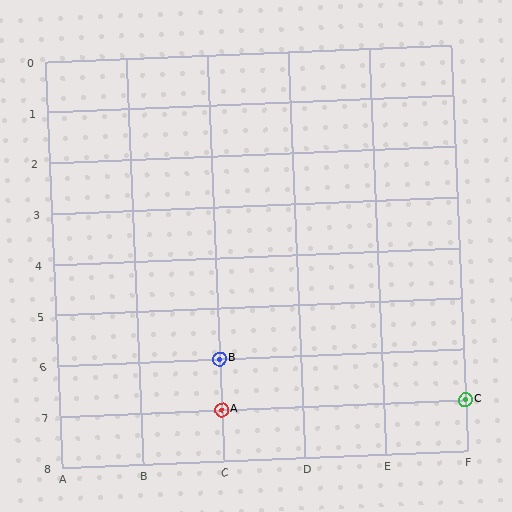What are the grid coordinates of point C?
Point C is at grid coordinates (F, 7).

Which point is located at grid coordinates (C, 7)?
Point A is at (C, 7).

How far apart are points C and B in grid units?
Points C and B are 3 columns and 1 row apart (about 3.2 grid units diagonally).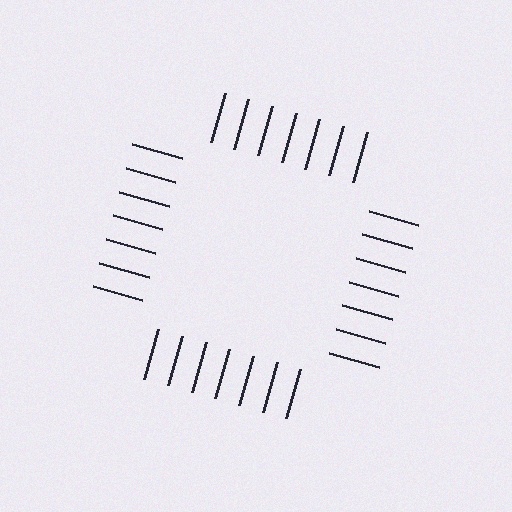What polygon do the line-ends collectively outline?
An illusory square — the line segments terminate on its edges but no continuous stroke is drawn.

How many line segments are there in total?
28 — 7 along each of the 4 edges.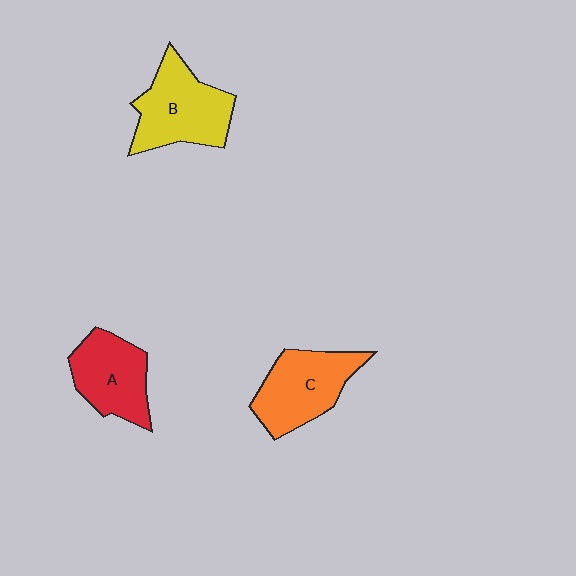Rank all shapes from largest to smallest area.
From largest to smallest: B (yellow), C (orange), A (red).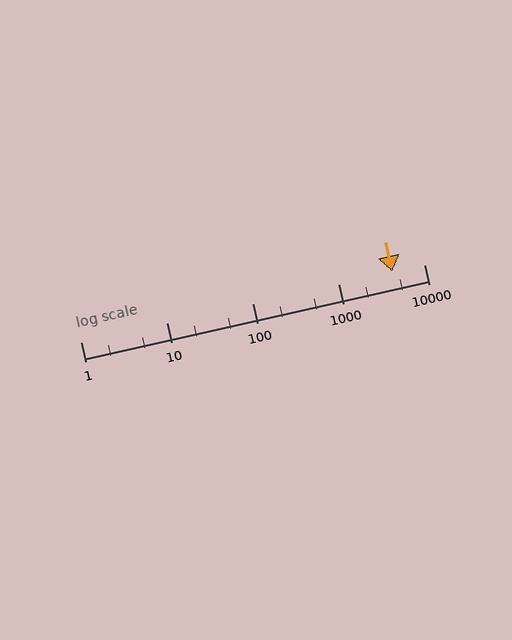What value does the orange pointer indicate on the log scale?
The pointer indicates approximately 4300.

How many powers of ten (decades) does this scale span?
The scale spans 4 decades, from 1 to 10000.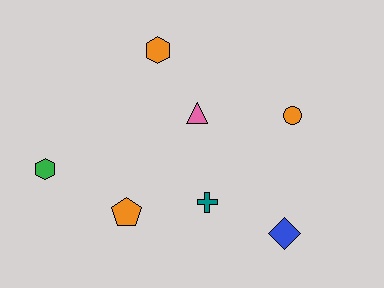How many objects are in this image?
There are 7 objects.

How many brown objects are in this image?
There are no brown objects.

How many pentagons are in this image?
There is 1 pentagon.